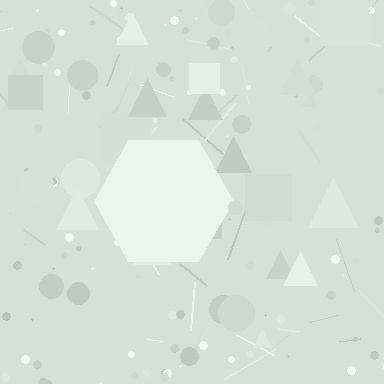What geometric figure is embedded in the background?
A hexagon is embedded in the background.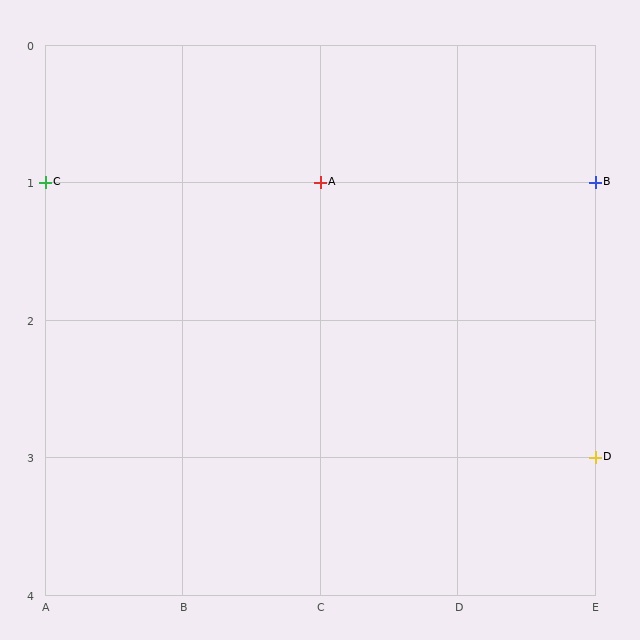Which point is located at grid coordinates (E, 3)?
Point D is at (E, 3).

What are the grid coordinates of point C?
Point C is at grid coordinates (A, 1).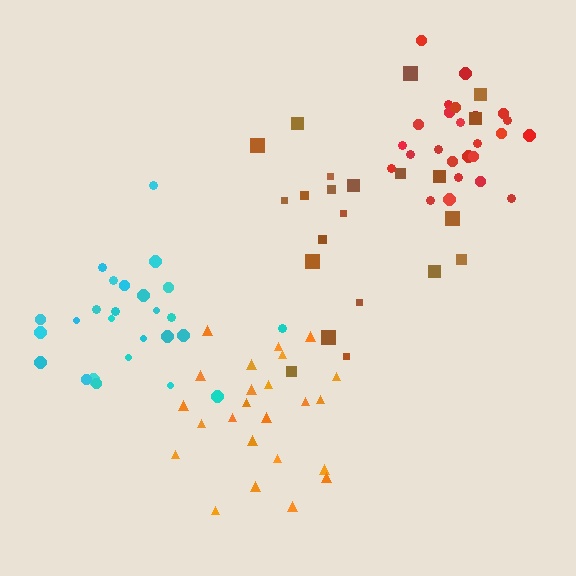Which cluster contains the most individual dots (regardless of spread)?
Cyan (26).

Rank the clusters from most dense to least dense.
red, cyan, orange, brown.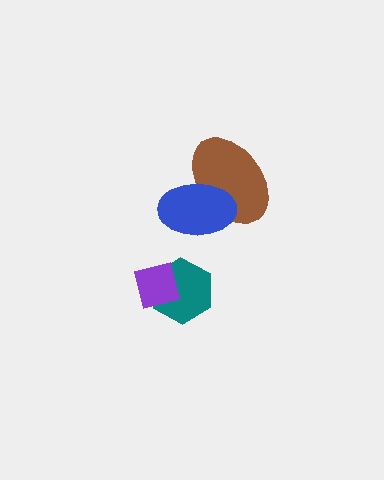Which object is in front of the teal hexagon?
The purple square is in front of the teal hexagon.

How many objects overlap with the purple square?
1 object overlaps with the purple square.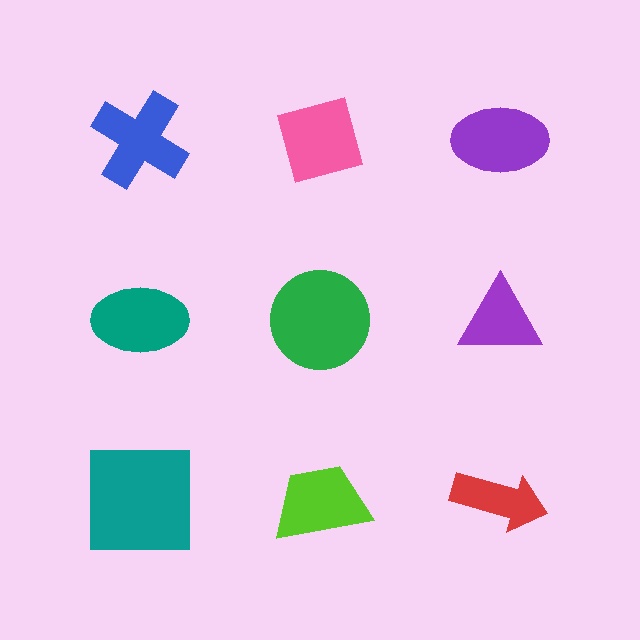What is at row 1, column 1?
A blue cross.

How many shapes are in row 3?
3 shapes.